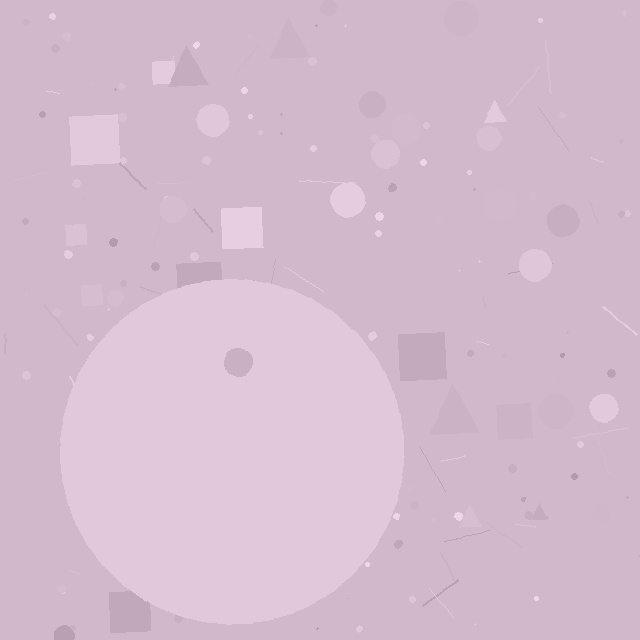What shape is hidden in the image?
A circle is hidden in the image.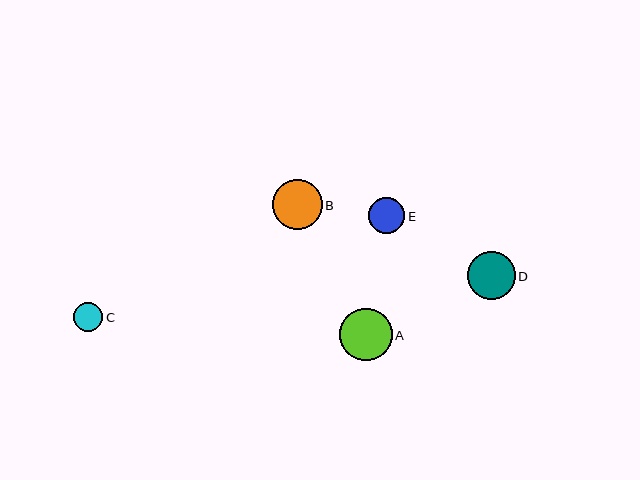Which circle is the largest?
Circle A is the largest with a size of approximately 53 pixels.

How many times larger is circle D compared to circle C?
Circle D is approximately 1.6 times the size of circle C.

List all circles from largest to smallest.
From largest to smallest: A, B, D, E, C.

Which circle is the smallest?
Circle C is the smallest with a size of approximately 29 pixels.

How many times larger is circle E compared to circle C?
Circle E is approximately 1.2 times the size of circle C.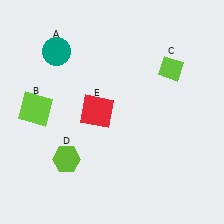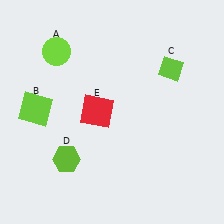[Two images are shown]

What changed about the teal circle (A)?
In Image 1, A is teal. In Image 2, it changed to lime.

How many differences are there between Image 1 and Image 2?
There is 1 difference between the two images.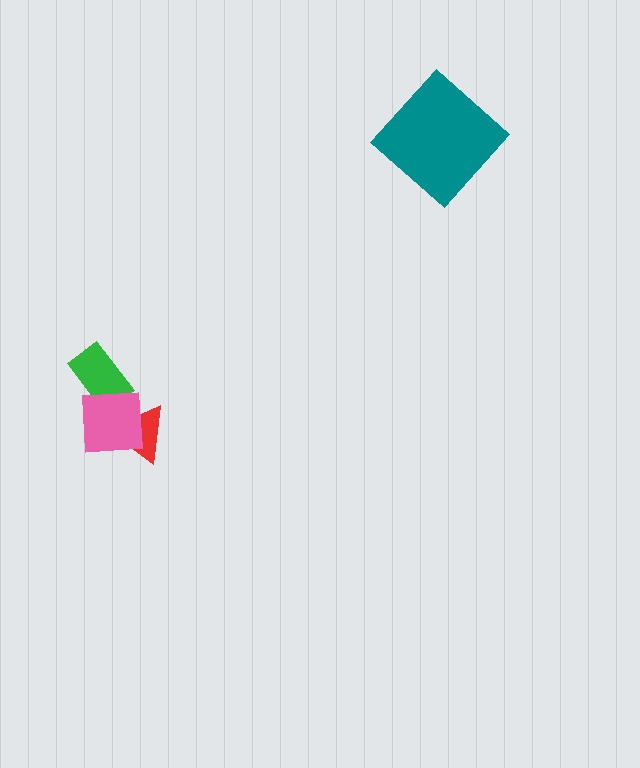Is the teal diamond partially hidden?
No, no other shape covers it.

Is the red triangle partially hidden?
Yes, it is partially covered by another shape.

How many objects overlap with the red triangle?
1 object overlaps with the red triangle.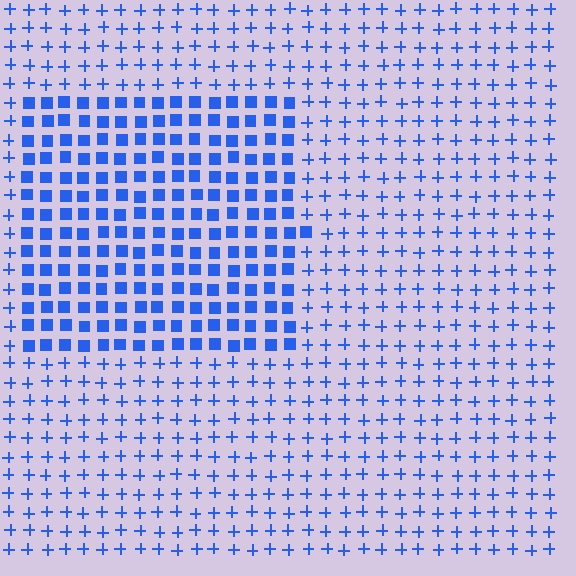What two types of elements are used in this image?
The image uses squares inside the rectangle region and plus signs outside it.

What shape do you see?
I see a rectangle.